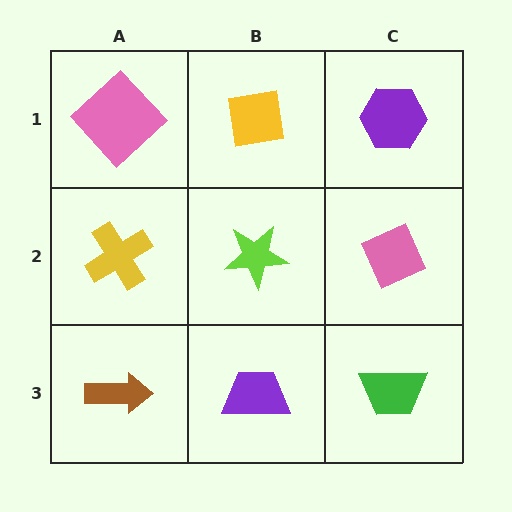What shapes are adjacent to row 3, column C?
A pink diamond (row 2, column C), a purple trapezoid (row 3, column B).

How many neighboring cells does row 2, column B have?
4.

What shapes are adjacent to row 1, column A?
A yellow cross (row 2, column A), a yellow square (row 1, column B).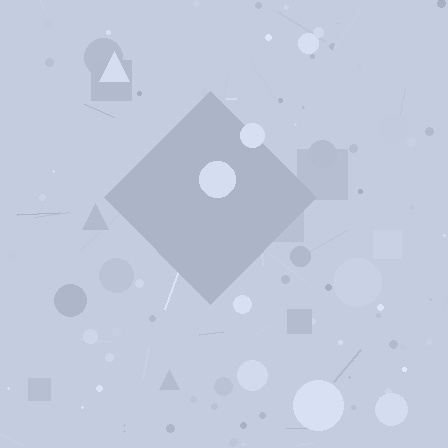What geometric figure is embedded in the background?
A diamond is embedded in the background.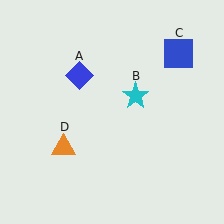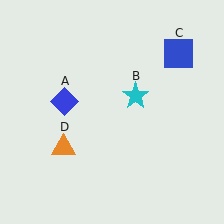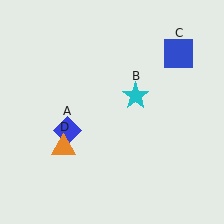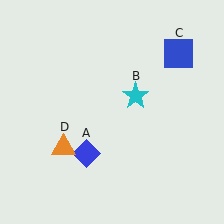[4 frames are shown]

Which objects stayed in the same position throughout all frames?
Cyan star (object B) and blue square (object C) and orange triangle (object D) remained stationary.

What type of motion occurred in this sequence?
The blue diamond (object A) rotated counterclockwise around the center of the scene.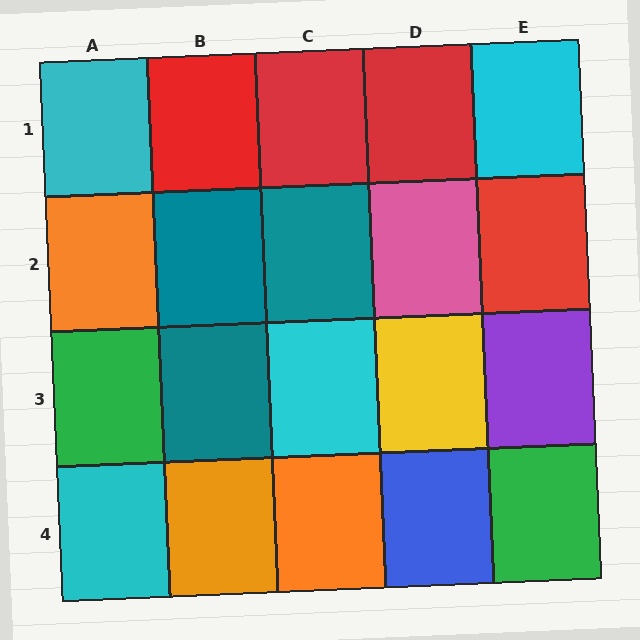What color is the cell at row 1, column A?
Cyan.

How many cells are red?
4 cells are red.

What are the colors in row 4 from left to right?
Cyan, orange, orange, blue, green.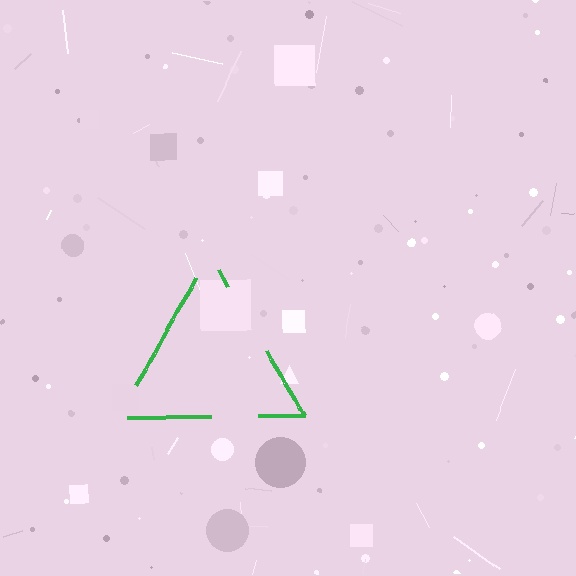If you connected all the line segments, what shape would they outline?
They would outline a triangle.